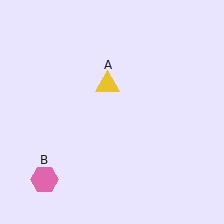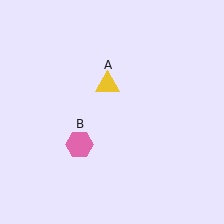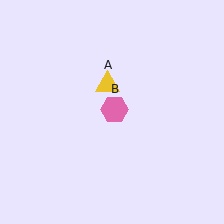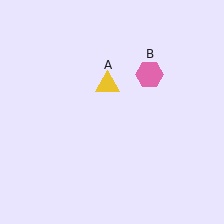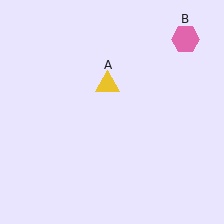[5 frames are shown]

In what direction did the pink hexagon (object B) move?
The pink hexagon (object B) moved up and to the right.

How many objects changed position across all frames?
1 object changed position: pink hexagon (object B).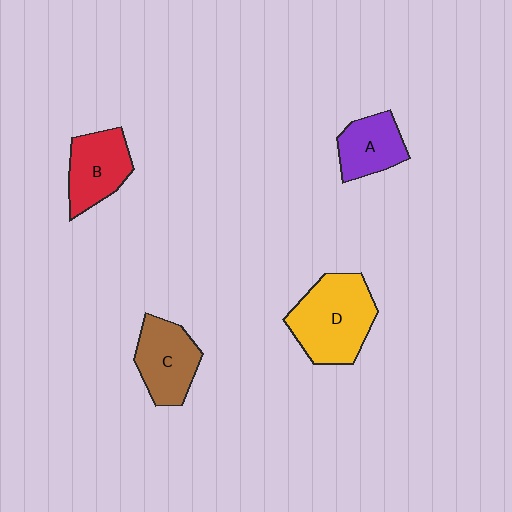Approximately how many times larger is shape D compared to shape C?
Approximately 1.4 times.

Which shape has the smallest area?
Shape A (purple).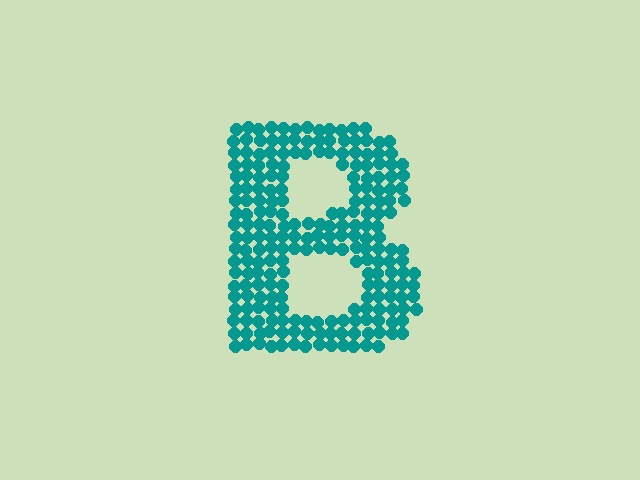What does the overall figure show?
The overall figure shows the letter B.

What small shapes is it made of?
It is made of small circles.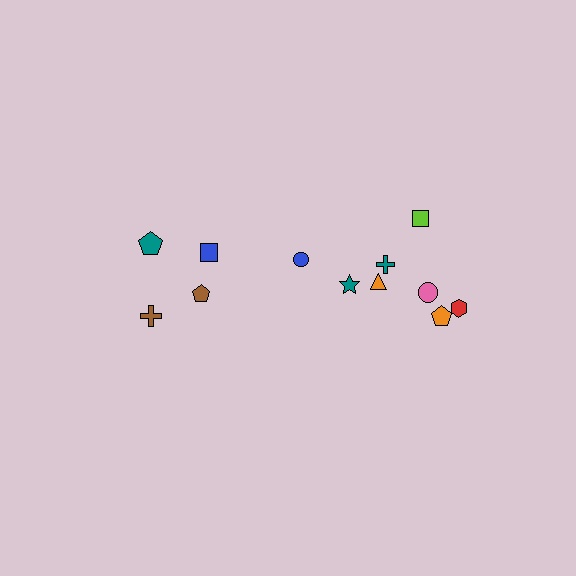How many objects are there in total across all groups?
There are 12 objects.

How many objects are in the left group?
There are 4 objects.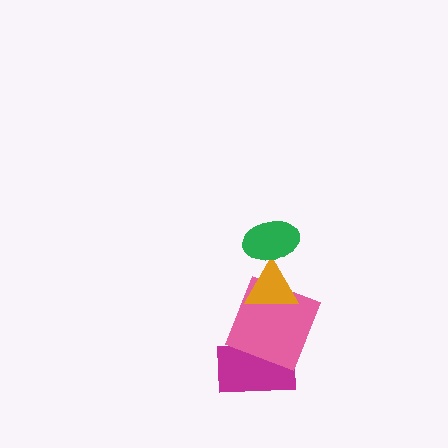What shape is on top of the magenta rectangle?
The pink square is on top of the magenta rectangle.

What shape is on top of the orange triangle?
The green ellipse is on top of the orange triangle.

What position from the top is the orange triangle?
The orange triangle is 2nd from the top.